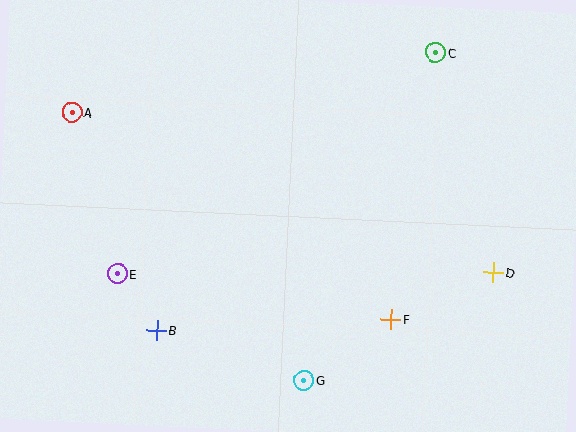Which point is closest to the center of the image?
Point F at (391, 319) is closest to the center.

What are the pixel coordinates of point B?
Point B is at (157, 330).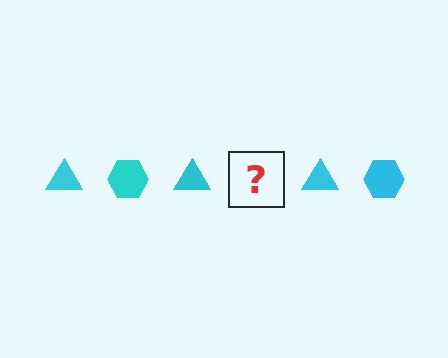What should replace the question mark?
The question mark should be replaced with a cyan hexagon.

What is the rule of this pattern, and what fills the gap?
The rule is that the pattern cycles through triangle, hexagon shapes in cyan. The gap should be filled with a cyan hexagon.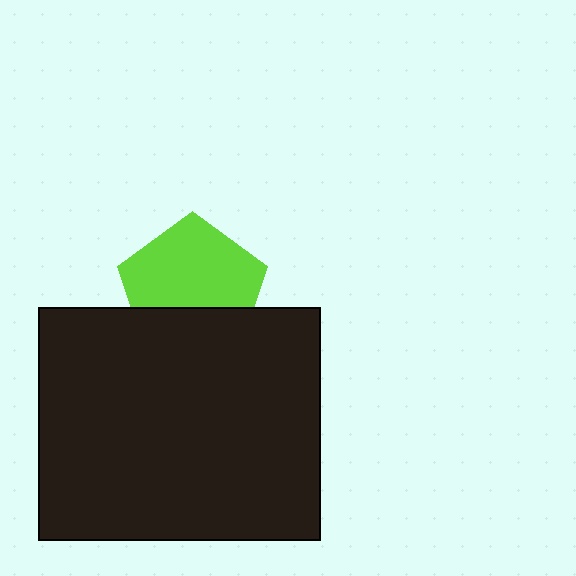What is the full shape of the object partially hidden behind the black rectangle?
The partially hidden object is a lime pentagon.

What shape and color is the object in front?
The object in front is a black rectangle.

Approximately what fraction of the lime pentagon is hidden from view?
Roughly 35% of the lime pentagon is hidden behind the black rectangle.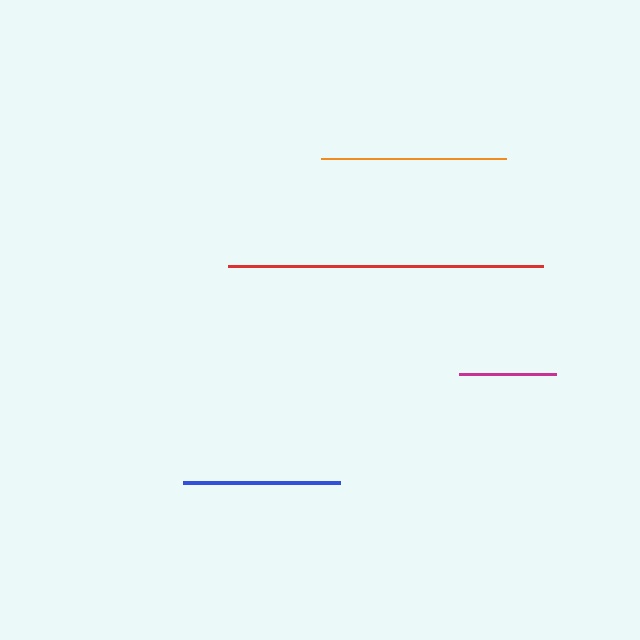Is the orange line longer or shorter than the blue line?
The orange line is longer than the blue line.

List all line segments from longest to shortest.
From longest to shortest: red, orange, blue, magenta.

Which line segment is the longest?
The red line is the longest at approximately 315 pixels.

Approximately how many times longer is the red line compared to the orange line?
The red line is approximately 1.7 times the length of the orange line.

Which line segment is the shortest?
The magenta line is the shortest at approximately 97 pixels.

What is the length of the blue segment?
The blue segment is approximately 157 pixels long.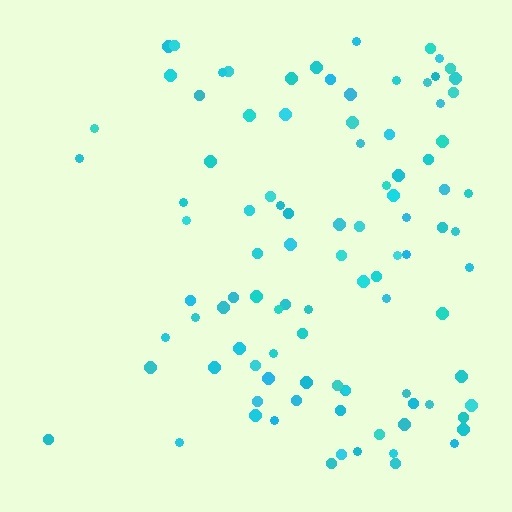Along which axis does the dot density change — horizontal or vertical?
Horizontal.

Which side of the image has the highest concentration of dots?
The right.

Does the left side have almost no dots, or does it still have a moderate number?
Still a moderate number, just noticeably fewer than the right.